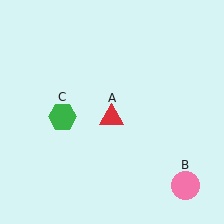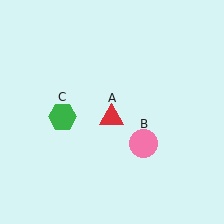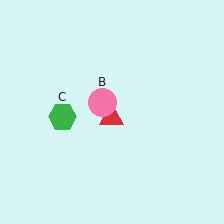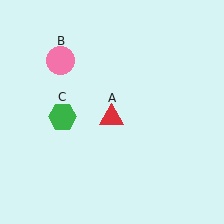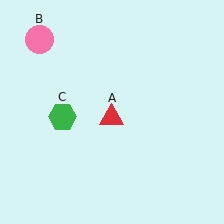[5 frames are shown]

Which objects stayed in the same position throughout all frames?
Red triangle (object A) and green hexagon (object C) remained stationary.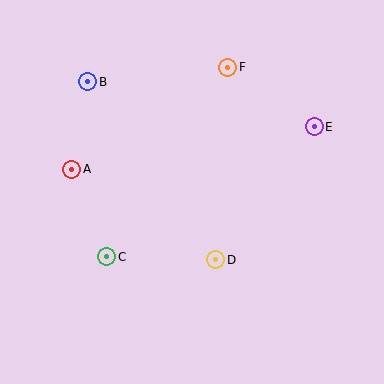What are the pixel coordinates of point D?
Point D is at (216, 260).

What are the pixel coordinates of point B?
Point B is at (88, 82).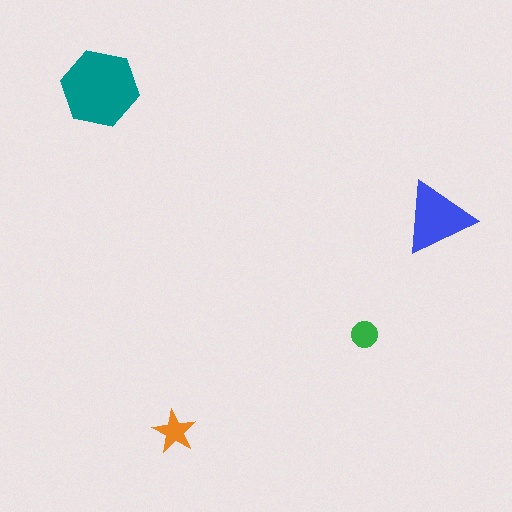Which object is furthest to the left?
The teal hexagon is leftmost.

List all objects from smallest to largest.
The green circle, the orange star, the blue triangle, the teal hexagon.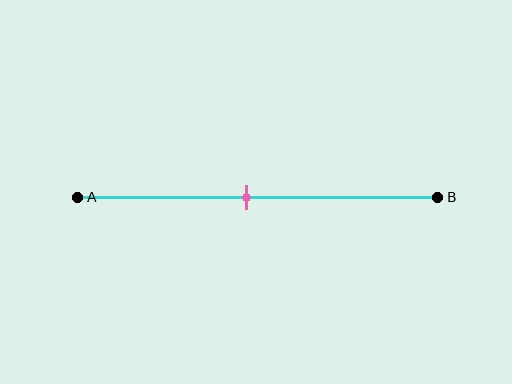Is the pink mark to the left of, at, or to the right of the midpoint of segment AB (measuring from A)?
The pink mark is approximately at the midpoint of segment AB.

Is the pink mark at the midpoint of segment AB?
Yes, the mark is approximately at the midpoint.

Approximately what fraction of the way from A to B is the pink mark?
The pink mark is approximately 45% of the way from A to B.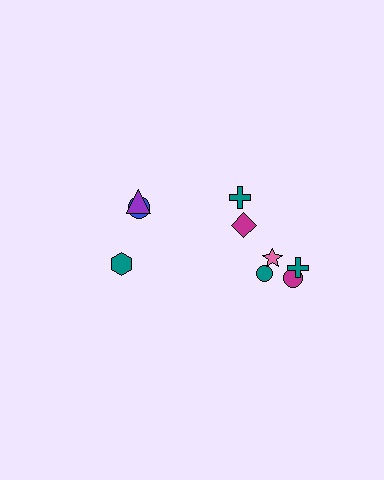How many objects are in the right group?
There are 6 objects.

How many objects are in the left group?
There are 3 objects.